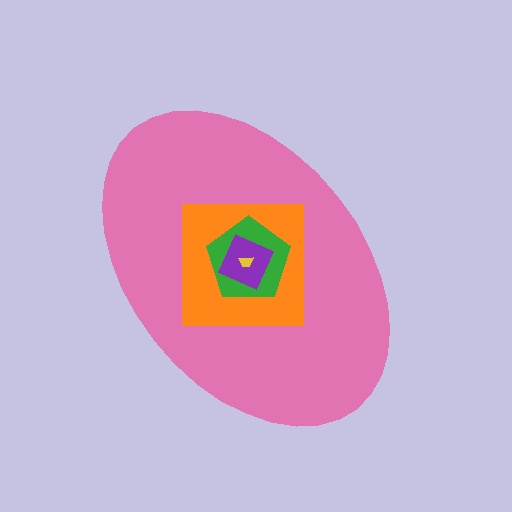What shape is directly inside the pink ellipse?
The orange square.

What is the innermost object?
The yellow trapezoid.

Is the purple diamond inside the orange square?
Yes.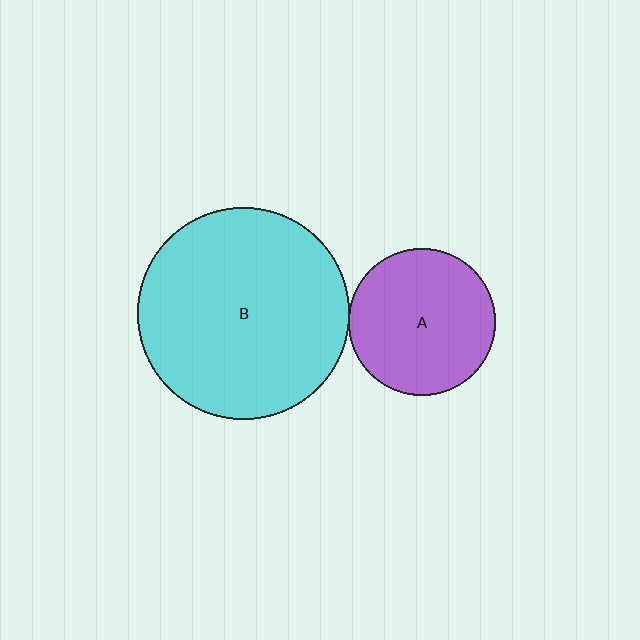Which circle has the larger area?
Circle B (cyan).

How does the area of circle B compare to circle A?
Approximately 2.1 times.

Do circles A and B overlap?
Yes.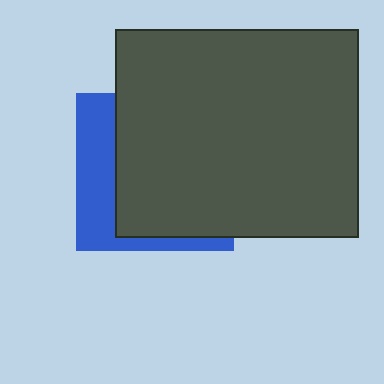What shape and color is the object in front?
The object in front is a dark gray rectangle.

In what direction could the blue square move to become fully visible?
The blue square could move left. That would shift it out from behind the dark gray rectangle entirely.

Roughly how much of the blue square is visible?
A small part of it is visible (roughly 32%).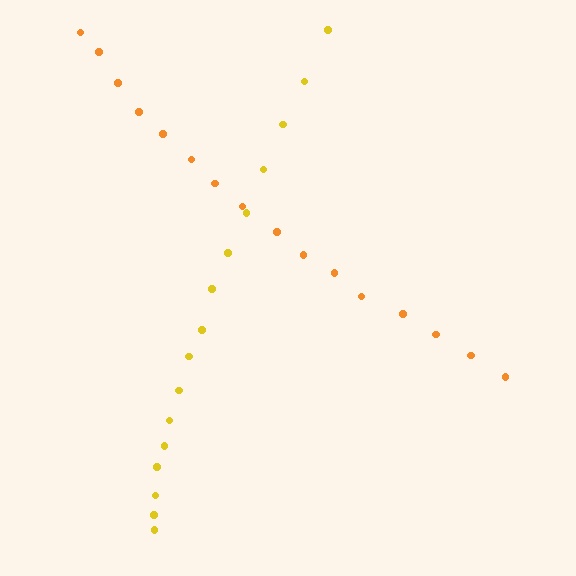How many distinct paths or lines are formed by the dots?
There are 2 distinct paths.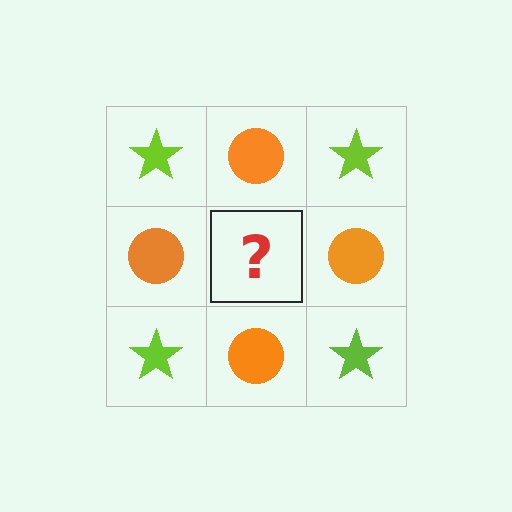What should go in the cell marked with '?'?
The missing cell should contain a lime star.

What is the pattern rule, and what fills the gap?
The rule is that it alternates lime star and orange circle in a checkerboard pattern. The gap should be filled with a lime star.